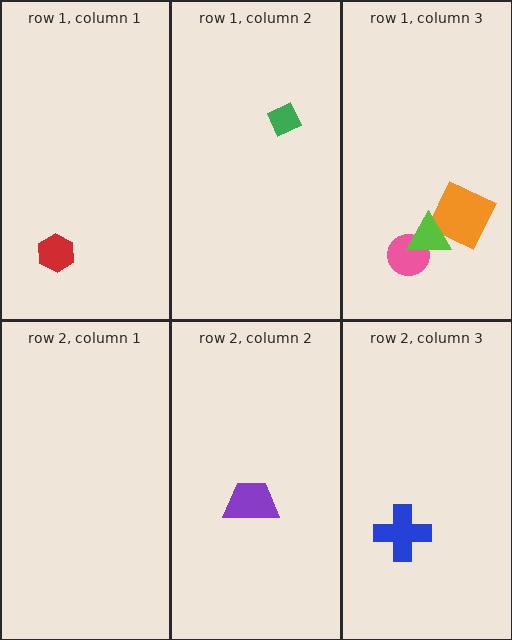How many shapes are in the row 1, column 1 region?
1.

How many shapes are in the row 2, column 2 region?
1.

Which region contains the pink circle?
The row 1, column 3 region.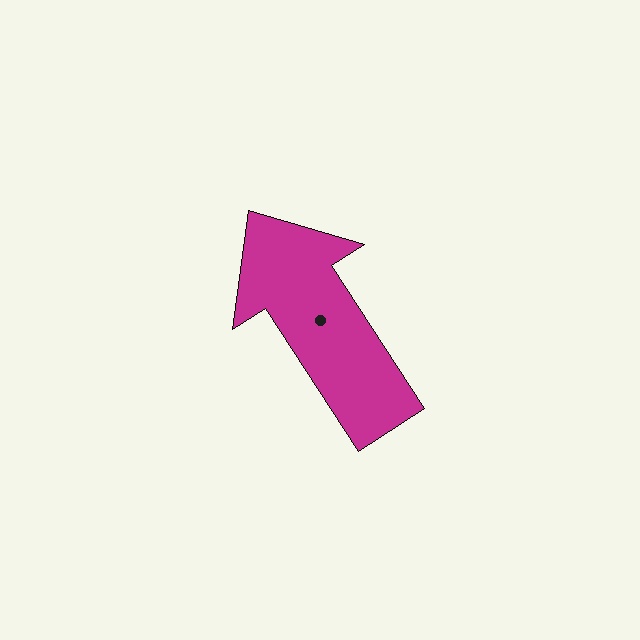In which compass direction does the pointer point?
Northwest.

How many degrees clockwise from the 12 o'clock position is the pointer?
Approximately 327 degrees.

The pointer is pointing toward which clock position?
Roughly 11 o'clock.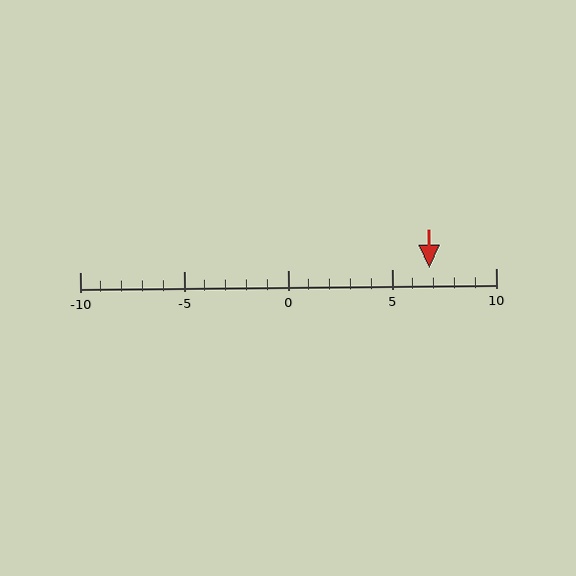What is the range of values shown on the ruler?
The ruler shows values from -10 to 10.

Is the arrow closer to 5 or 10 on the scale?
The arrow is closer to 5.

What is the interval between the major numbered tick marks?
The major tick marks are spaced 5 units apart.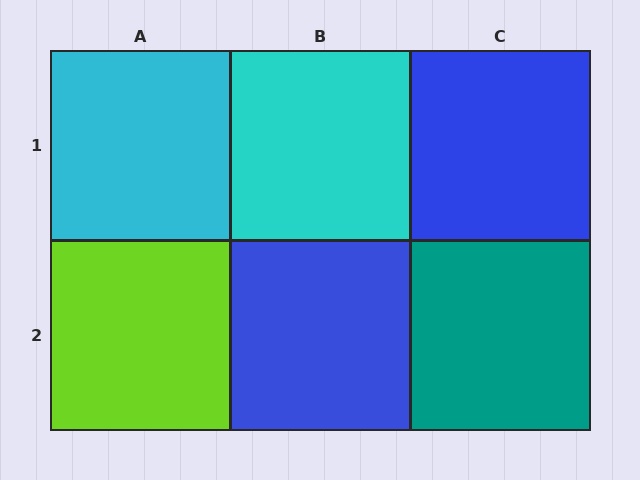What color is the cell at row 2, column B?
Blue.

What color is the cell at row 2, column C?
Teal.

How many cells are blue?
2 cells are blue.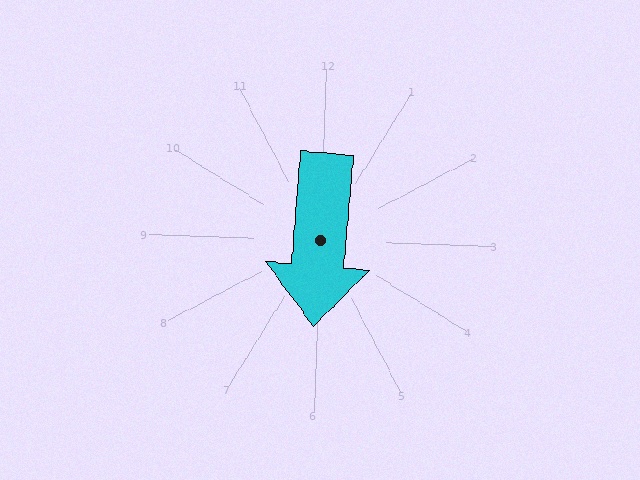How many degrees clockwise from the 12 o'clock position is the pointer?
Approximately 183 degrees.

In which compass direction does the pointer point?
South.